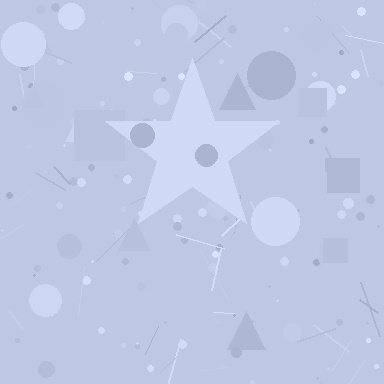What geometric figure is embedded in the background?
A star is embedded in the background.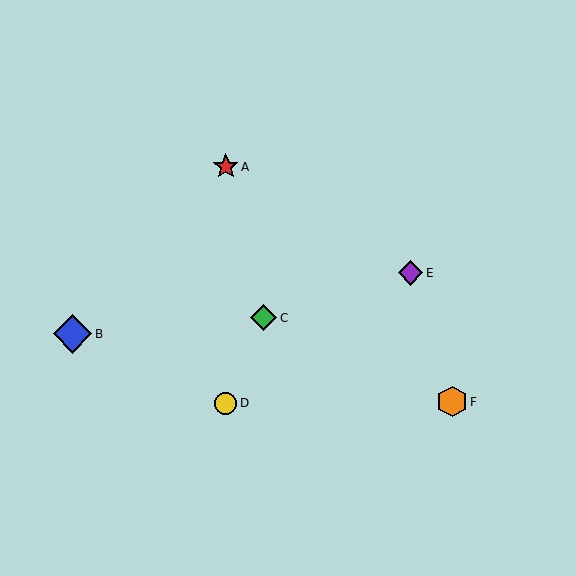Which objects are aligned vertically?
Objects A, D are aligned vertically.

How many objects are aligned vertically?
2 objects (A, D) are aligned vertically.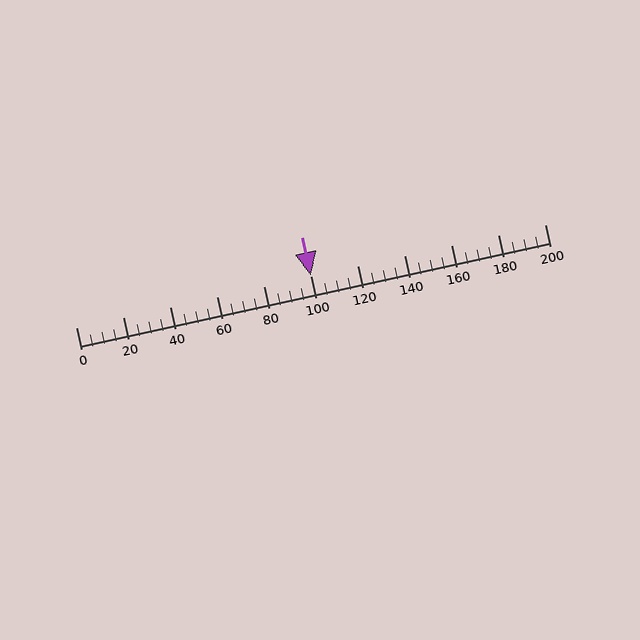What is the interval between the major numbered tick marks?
The major tick marks are spaced 20 units apart.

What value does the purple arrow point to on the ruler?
The purple arrow points to approximately 100.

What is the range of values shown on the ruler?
The ruler shows values from 0 to 200.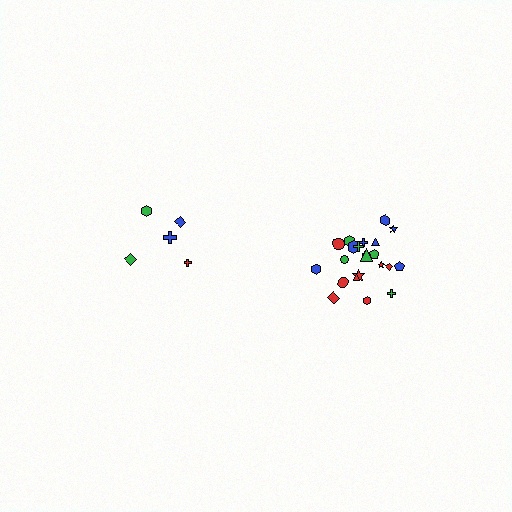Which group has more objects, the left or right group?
The right group.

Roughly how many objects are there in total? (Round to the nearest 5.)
Roughly 25 objects in total.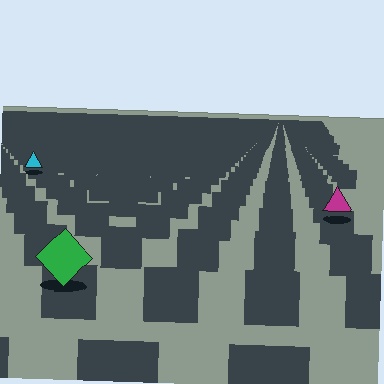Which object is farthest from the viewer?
The cyan triangle is farthest from the viewer. It appears smaller and the ground texture around it is denser.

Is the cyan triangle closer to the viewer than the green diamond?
No. The green diamond is closer — you can tell from the texture gradient: the ground texture is coarser near it.